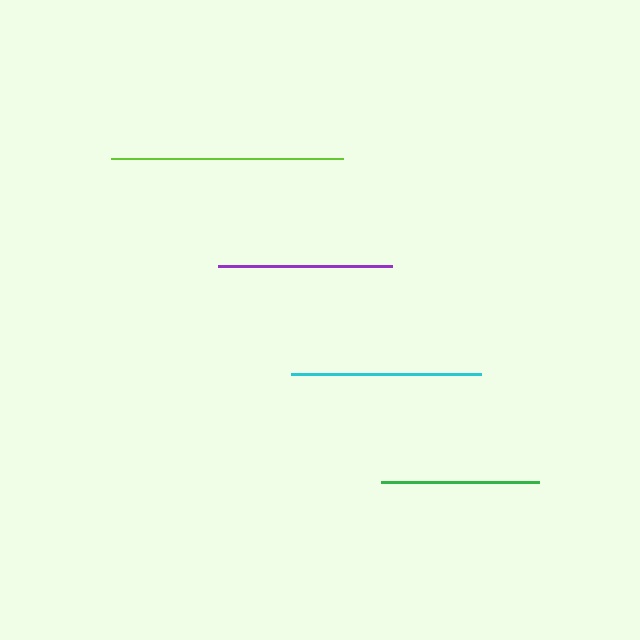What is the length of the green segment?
The green segment is approximately 158 pixels long.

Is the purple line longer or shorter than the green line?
The purple line is longer than the green line.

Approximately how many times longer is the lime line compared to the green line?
The lime line is approximately 1.5 times the length of the green line.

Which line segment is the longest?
The lime line is the longest at approximately 231 pixels.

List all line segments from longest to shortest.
From longest to shortest: lime, cyan, purple, green.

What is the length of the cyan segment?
The cyan segment is approximately 190 pixels long.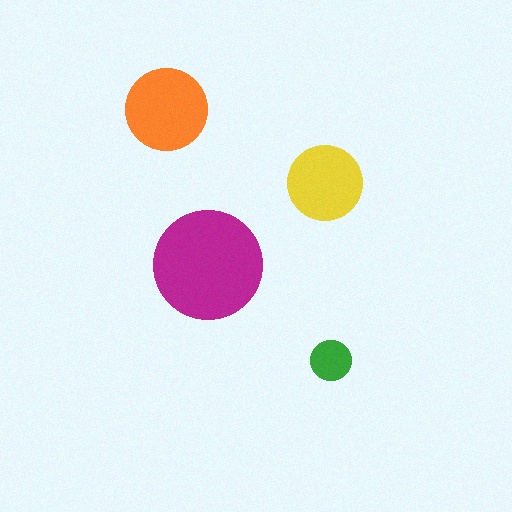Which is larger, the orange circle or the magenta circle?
The magenta one.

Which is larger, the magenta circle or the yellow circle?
The magenta one.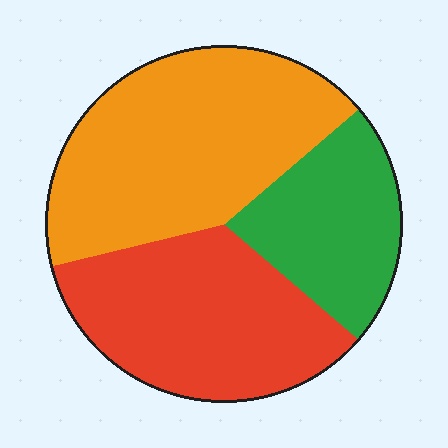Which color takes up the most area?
Orange, at roughly 45%.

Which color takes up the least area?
Green, at roughly 20%.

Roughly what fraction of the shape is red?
Red takes up about one third (1/3) of the shape.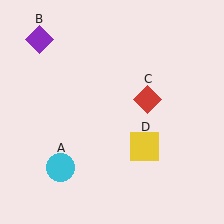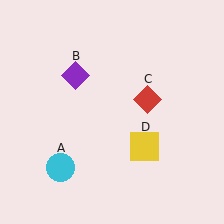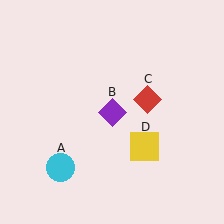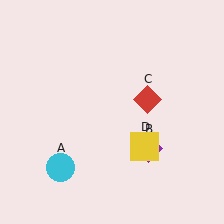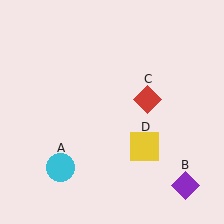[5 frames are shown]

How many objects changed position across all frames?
1 object changed position: purple diamond (object B).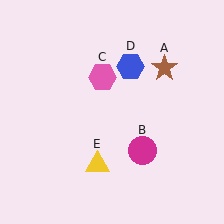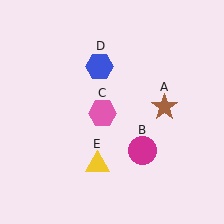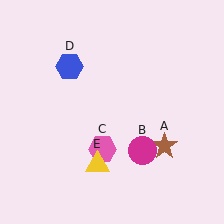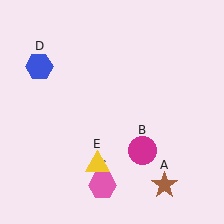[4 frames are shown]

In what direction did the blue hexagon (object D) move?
The blue hexagon (object D) moved left.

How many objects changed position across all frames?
3 objects changed position: brown star (object A), pink hexagon (object C), blue hexagon (object D).